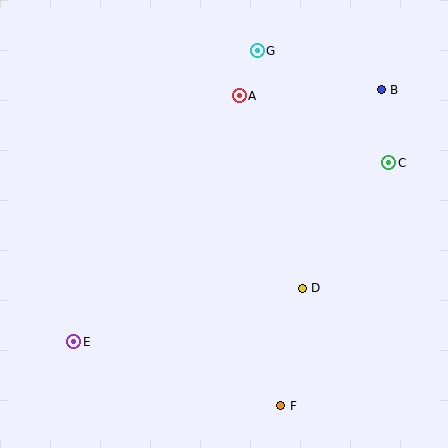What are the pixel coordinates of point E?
Point E is at (74, 342).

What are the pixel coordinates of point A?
Point A is at (239, 96).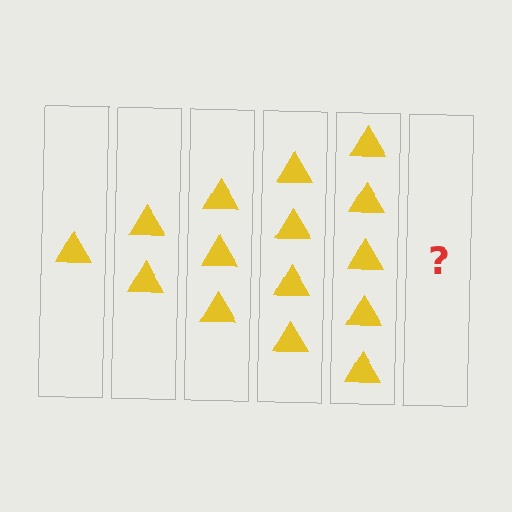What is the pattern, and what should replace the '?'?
The pattern is that each step adds one more triangle. The '?' should be 6 triangles.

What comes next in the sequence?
The next element should be 6 triangles.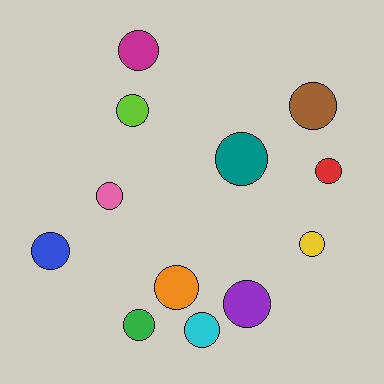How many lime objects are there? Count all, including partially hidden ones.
There is 1 lime object.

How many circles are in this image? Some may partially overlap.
There are 12 circles.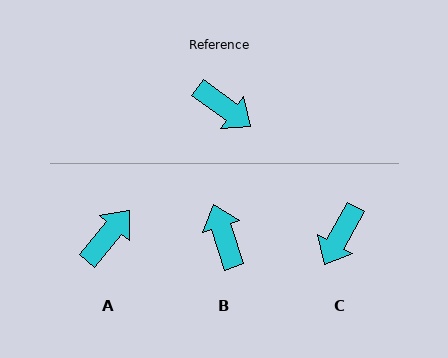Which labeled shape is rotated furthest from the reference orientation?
B, about 145 degrees away.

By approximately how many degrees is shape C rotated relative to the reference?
Approximately 82 degrees clockwise.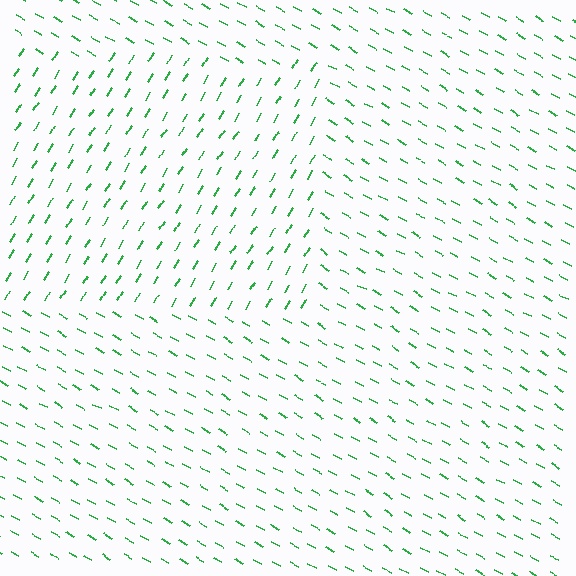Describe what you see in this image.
The image is filled with small green line segments. A rectangle region in the image has lines oriented differently from the surrounding lines, creating a visible texture boundary.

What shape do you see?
I see a rectangle.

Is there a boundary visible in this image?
Yes, there is a texture boundary formed by a change in line orientation.